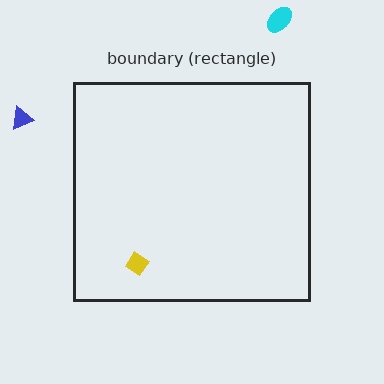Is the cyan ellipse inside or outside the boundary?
Outside.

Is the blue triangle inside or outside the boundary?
Outside.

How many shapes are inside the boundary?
1 inside, 2 outside.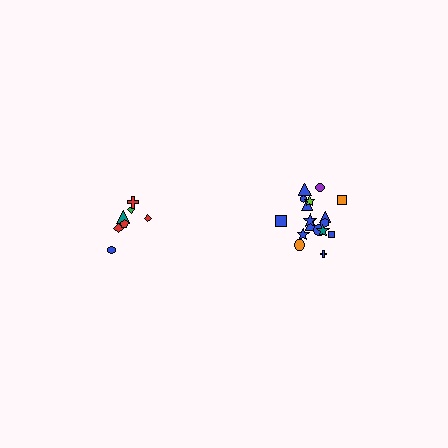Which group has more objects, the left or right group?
The right group.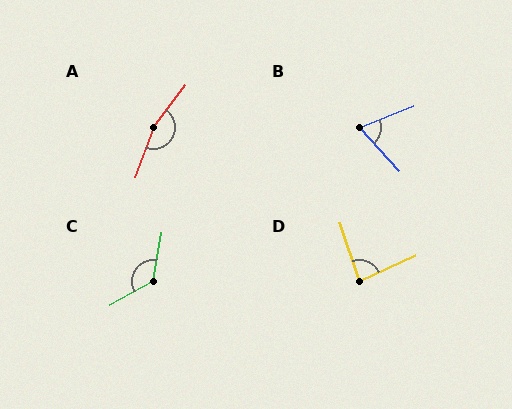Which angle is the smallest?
B, at approximately 70 degrees.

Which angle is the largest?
A, at approximately 164 degrees.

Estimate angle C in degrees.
Approximately 129 degrees.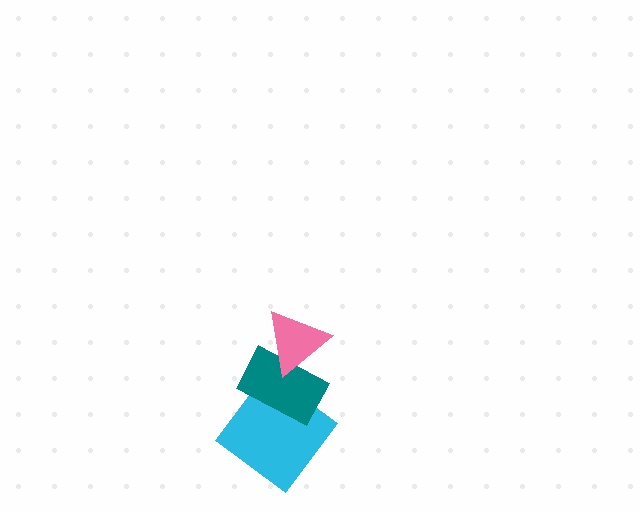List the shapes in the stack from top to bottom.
From top to bottom: the pink triangle, the teal rectangle, the cyan diamond.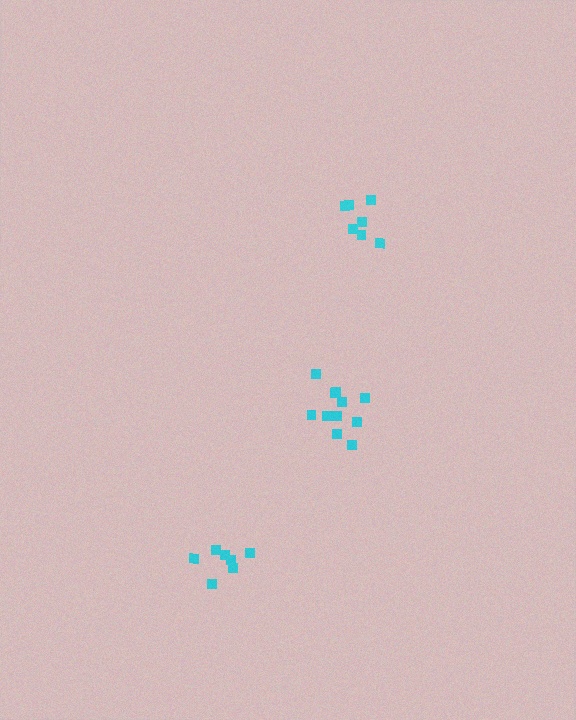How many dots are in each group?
Group 1: 7 dots, Group 2: 7 dots, Group 3: 11 dots (25 total).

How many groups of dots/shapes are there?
There are 3 groups.